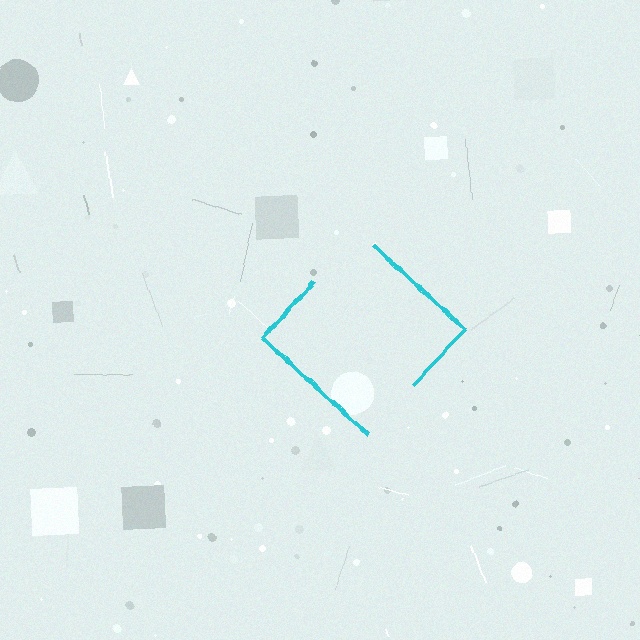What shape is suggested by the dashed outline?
The dashed outline suggests a diamond.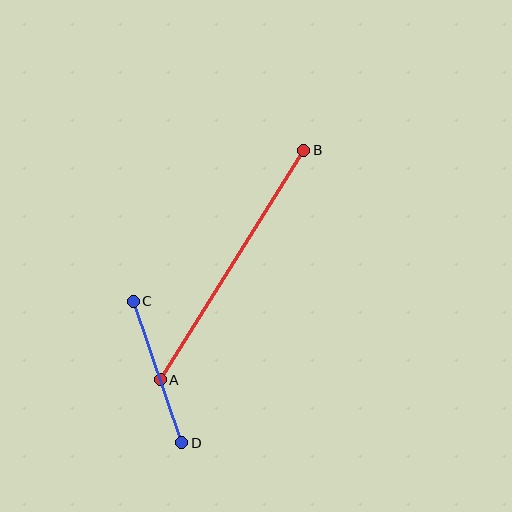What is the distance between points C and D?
The distance is approximately 149 pixels.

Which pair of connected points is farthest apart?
Points A and B are farthest apart.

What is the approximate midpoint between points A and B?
The midpoint is at approximately (232, 265) pixels.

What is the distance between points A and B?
The distance is approximately 271 pixels.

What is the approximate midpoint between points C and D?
The midpoint is at approximately (157, 372) pixels.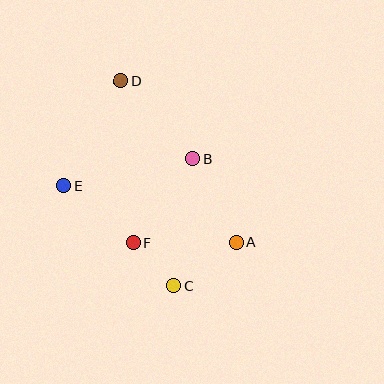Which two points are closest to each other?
Points C and F are closest to each other.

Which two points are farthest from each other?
Points C and D are farthest from each other.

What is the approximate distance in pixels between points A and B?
The distance between A and B is approximately 94 pixels.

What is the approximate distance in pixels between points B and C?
The distance between B and C is approximately 129 pixels.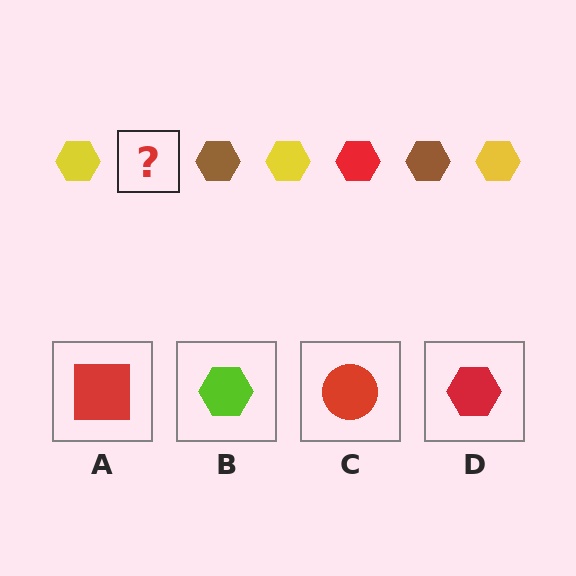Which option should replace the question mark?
Option D.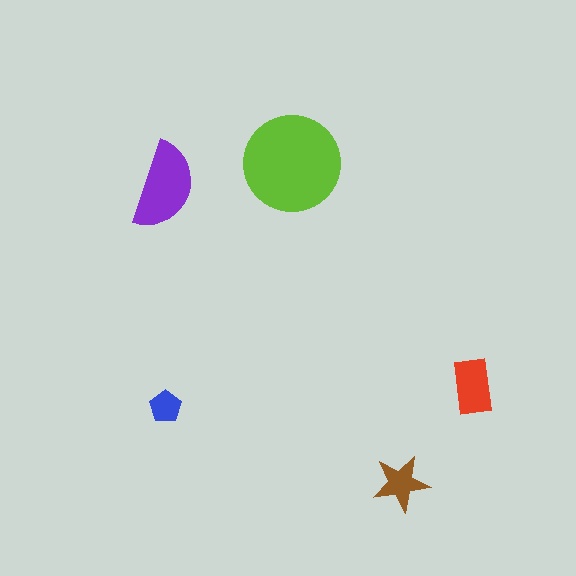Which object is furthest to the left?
The blue pentagon is leftmost.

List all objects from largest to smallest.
The lime circle, the purple semicircle, the red rectangle, the brown star, the blue pentagon.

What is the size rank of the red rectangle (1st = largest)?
3rd.